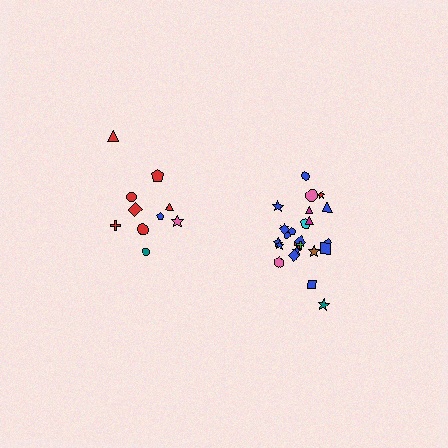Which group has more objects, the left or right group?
The right group.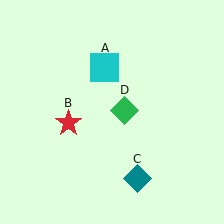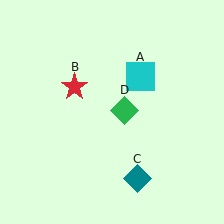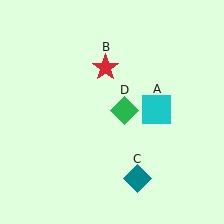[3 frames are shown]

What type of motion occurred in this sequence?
The cyan square (object A), red star (object B) rotated clockwise around the center of the scene.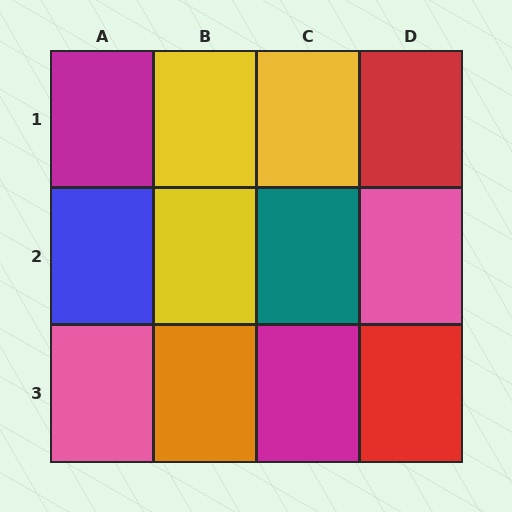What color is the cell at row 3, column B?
Orange.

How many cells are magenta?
2 cells are magenta.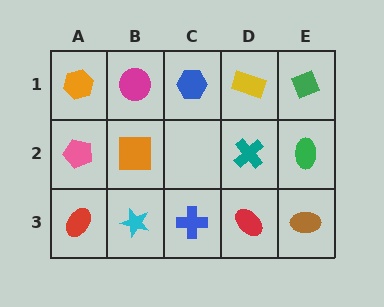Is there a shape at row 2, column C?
No, that cell is empty.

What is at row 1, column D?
A yellow rectangle.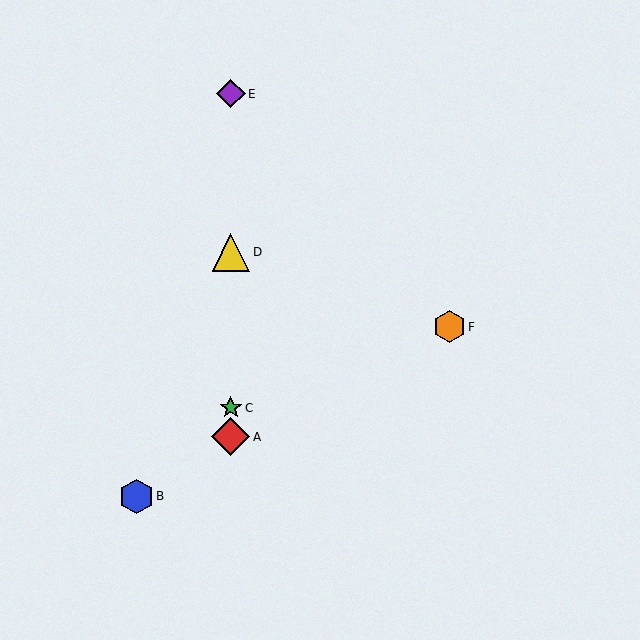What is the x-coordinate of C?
Object C is at x≈231.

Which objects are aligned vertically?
Objects A, C, D, E are aligned vertically.